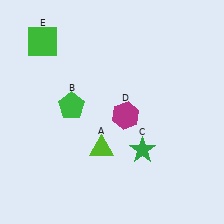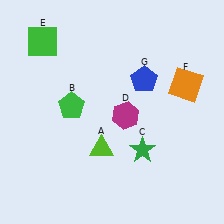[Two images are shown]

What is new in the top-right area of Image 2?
An orange square (F) was added in the top-right area of Image 2.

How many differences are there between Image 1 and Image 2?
There are 2 differences between the two images.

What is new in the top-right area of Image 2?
A blue pentagon (G) was added in the top-right area of Image 2.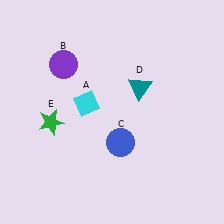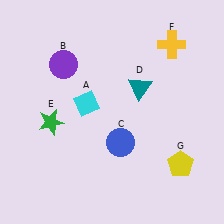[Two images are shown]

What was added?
A yellow cross (F), a yellow pentagon (G) were added in Image 2.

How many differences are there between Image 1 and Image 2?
There are 2 differences between the two images.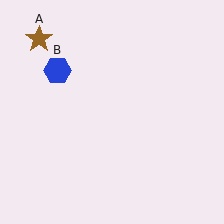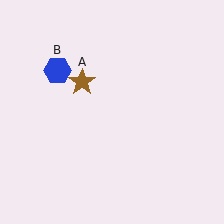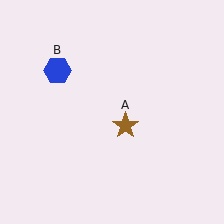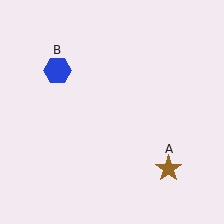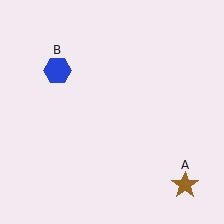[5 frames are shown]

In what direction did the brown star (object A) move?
The brown star (object A) moved down and to the right.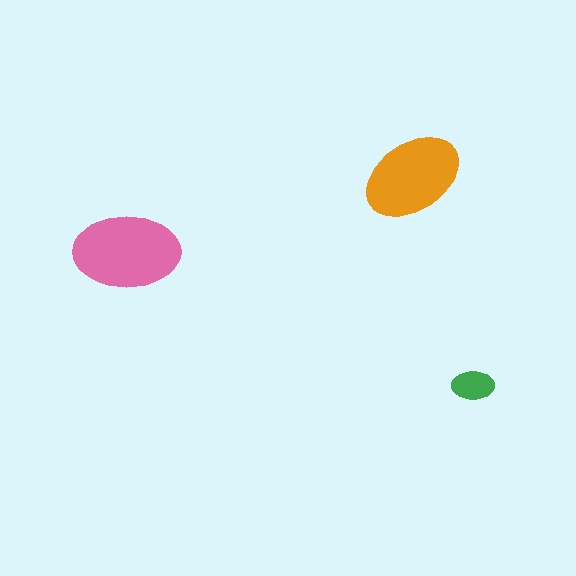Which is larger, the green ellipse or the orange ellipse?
The orange one.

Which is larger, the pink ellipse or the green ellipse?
The pink one.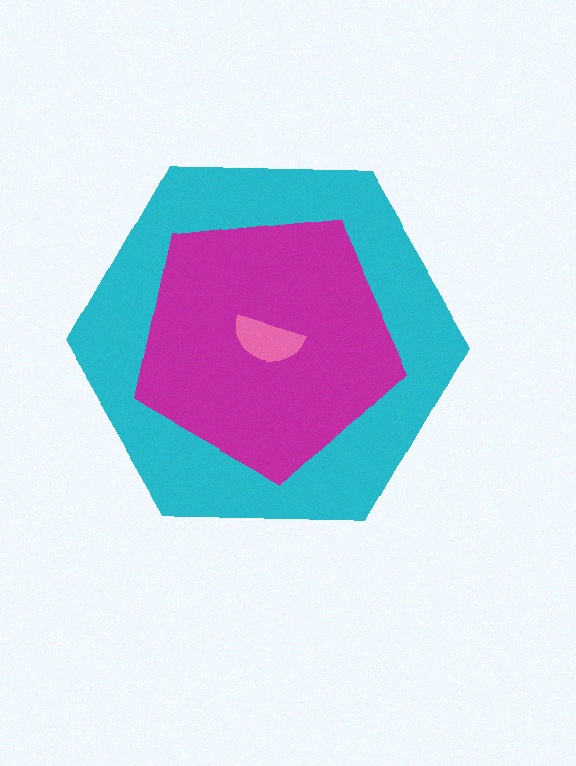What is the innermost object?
The pink semicircle.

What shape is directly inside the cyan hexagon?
The magenta pentagon.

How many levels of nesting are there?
3.